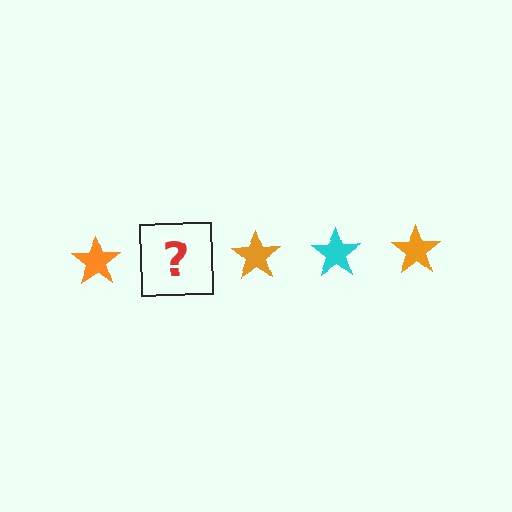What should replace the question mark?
The question mark should be replaced with a cyan star.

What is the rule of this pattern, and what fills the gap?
The rule is that the pattern cycles through orange, cyan stars. The gap should be filled with a cyan star.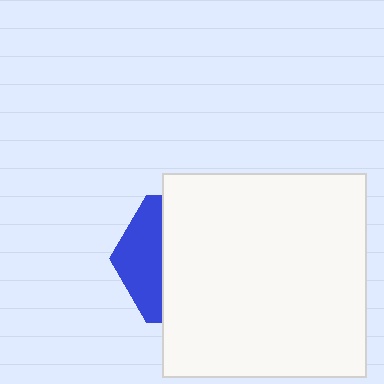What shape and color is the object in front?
The object in front is a white square.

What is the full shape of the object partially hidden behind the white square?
The partially hidden object is a blue hexagon.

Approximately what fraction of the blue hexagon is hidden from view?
Roughly 69% of the blue hexagon is hidden behind the white square.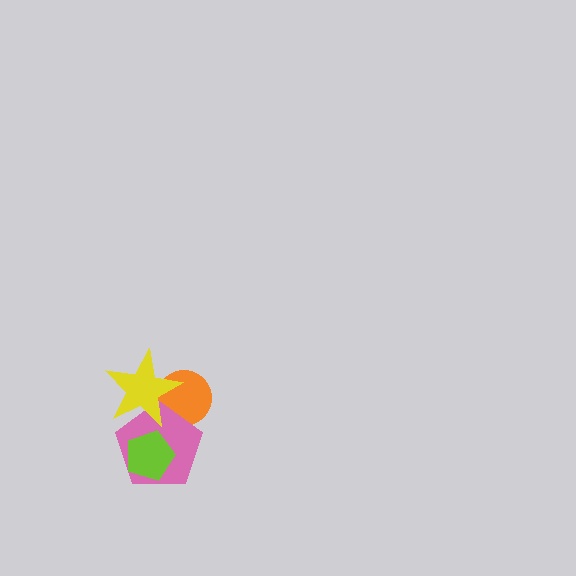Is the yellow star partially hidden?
No, no other shape covers it.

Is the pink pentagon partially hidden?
Yes, it is partially covered by another shape.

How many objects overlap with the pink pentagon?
3 objects overlap with the pink pentagon.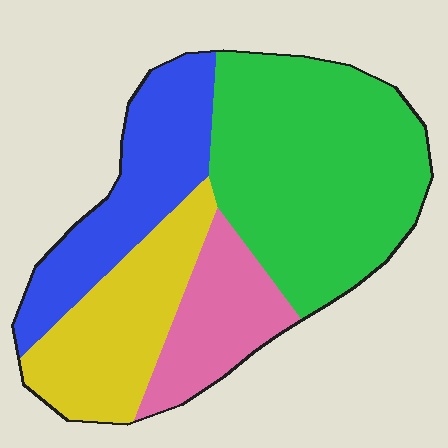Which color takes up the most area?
Green, at roughly 45%.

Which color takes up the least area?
Pink, at roughly 15%.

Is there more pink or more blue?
Blue.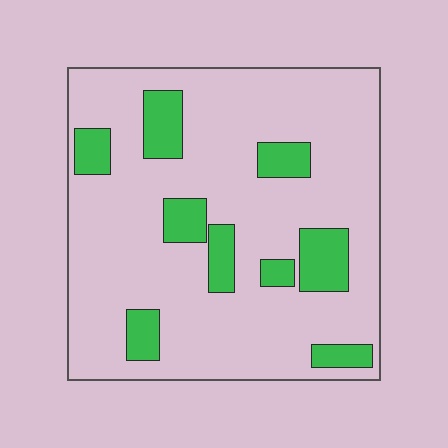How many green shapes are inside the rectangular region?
9.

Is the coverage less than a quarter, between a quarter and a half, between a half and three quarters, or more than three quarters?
Less than a quarter.